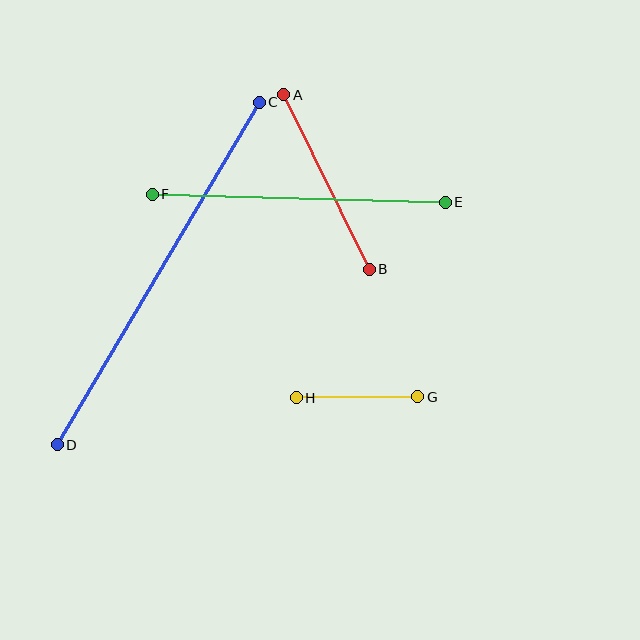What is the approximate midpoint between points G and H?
The midpoint is at approximately (357, 397) pixels.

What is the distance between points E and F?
The distance is approximately 293 pixels.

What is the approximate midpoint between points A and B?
The midpoint is at approximately (327, 182) pixels.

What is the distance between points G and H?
The distance is approximately 121 pixels.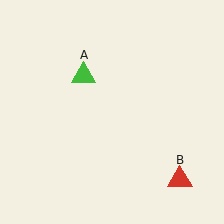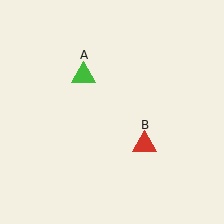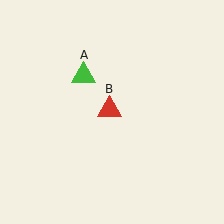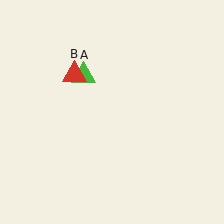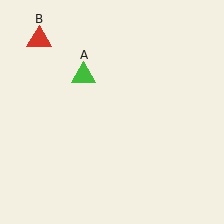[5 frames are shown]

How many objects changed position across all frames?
1 object changed position: red triangle (object B).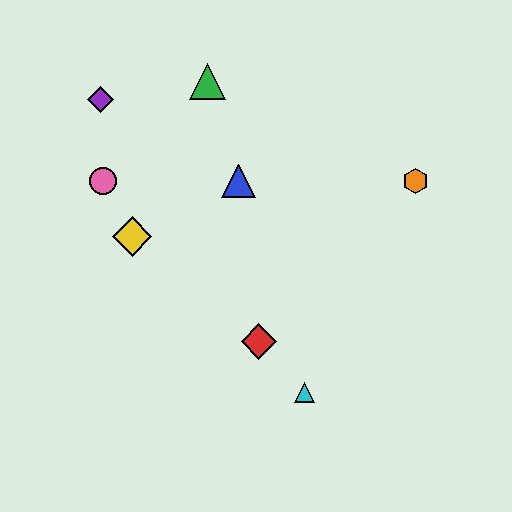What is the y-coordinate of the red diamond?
The red diamond is at y≈341.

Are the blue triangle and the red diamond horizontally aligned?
No, the blue triangle is at y≈181 and the red diamond is at y≈341.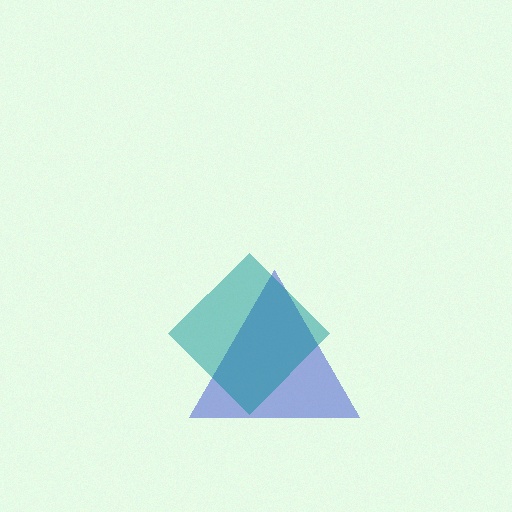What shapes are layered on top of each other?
The layered shapes are: a blue triangle, a teal diamond.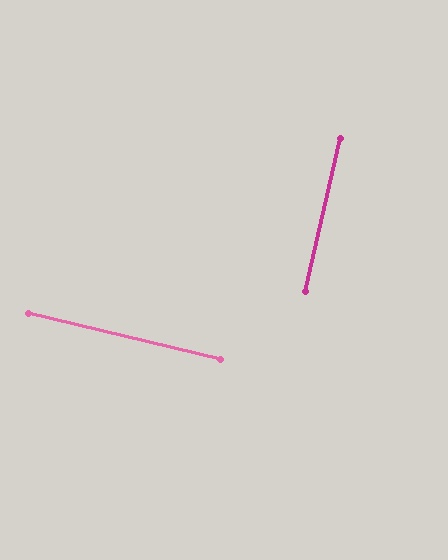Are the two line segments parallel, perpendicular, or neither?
Perpendicular — they meet at approximately 89°.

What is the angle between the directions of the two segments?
Approximately 89 degrees.